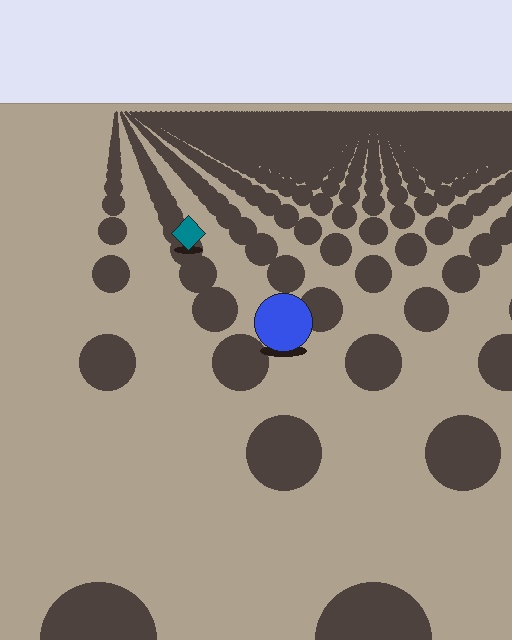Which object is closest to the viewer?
The blue circle is closest. The texture marks near it are larger and more spread out.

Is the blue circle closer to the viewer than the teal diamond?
Yes. The blue circle is closer — you can tell from the texture gradient: the ground texture is coarser near it.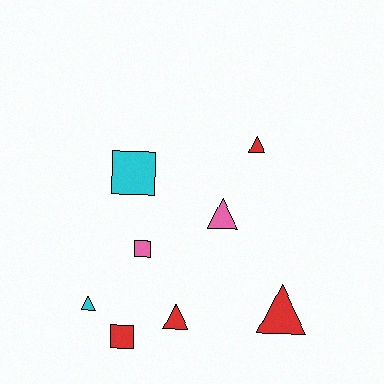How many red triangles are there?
There are 3 red triangles.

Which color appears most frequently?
Red, with 4 objects.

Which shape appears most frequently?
Triangle, with 5 objects.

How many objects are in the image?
There are 8 objects.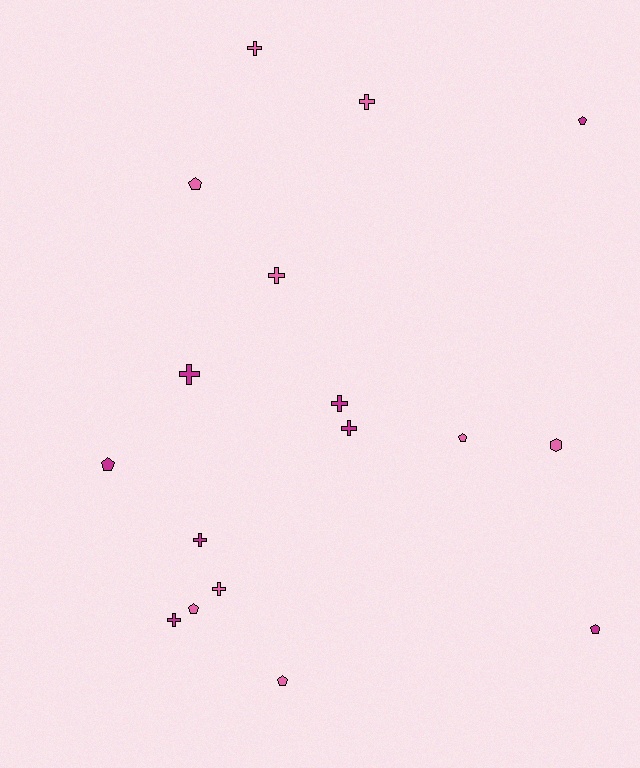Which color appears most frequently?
Pink, with 9 objects.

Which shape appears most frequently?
Cross, with 9 objects.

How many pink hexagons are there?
There is 1 pink hexagon.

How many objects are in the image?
There are 17 objects.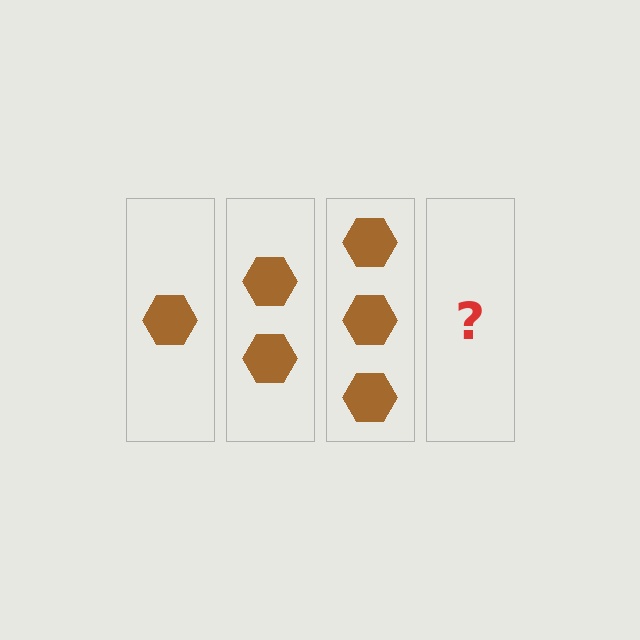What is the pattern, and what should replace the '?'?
The pattern is that each step adds one more hexagon. The '?' should be 4 hexagons.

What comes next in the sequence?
The next element should be 4 hexagons.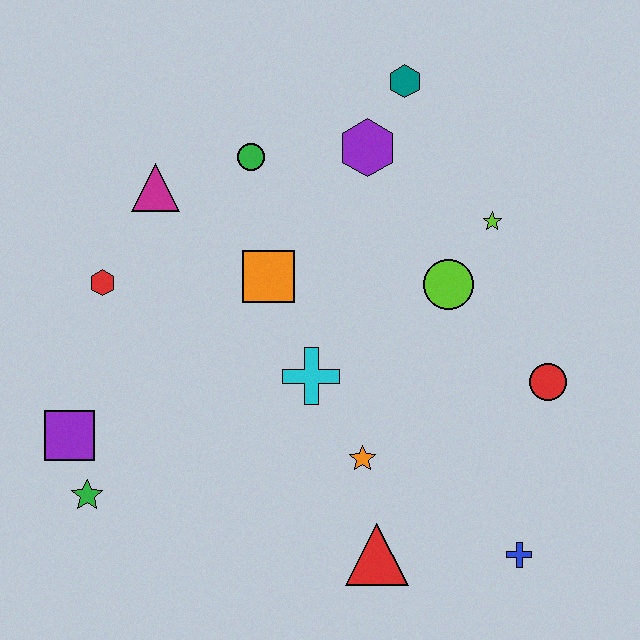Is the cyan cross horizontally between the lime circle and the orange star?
No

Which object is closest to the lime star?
The lime circle is closest to the lime star.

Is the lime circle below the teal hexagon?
Yes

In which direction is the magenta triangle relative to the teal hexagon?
The magenta triangle is to the left of the teal hexagon.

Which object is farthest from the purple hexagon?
The green star is farthest from the purple hexagon.